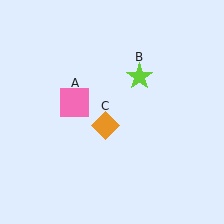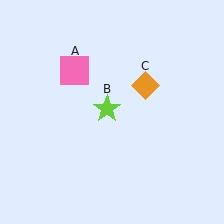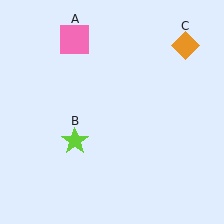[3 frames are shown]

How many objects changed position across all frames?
3 objects changed position: pink square (object A), lime star (object B), orange diamond (object C).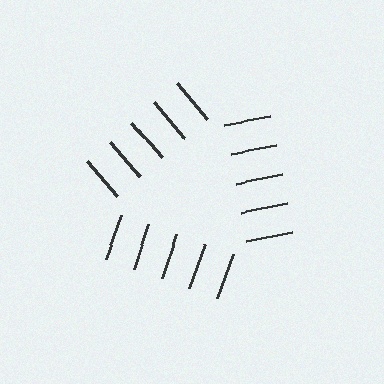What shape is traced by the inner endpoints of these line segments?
An illusory triangle — the line segments terminate on its edges but no continuous stroke is drawn.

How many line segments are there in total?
15 — 5 along each of the 3 edges.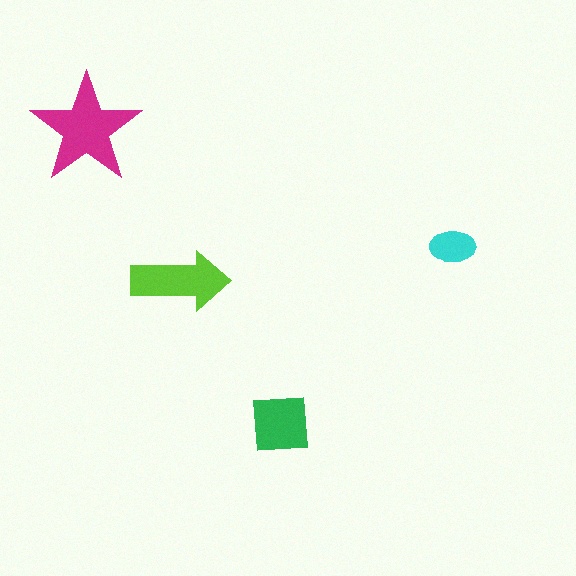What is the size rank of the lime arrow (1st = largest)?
2nd.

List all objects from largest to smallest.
The magenta star, the lime arrow, the green square, the cyan ellipse.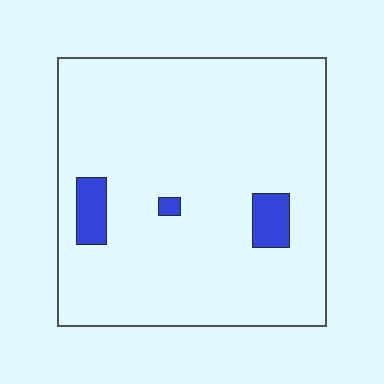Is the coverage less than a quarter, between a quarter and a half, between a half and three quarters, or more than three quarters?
Less than a quarter.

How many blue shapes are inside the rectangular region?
3.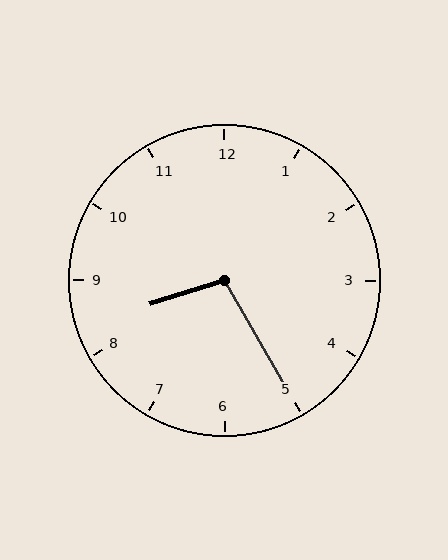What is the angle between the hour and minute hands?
Approximately 102 degrees.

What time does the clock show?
8:25.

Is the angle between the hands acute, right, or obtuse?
It is obtuse.